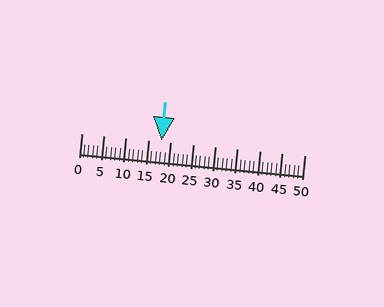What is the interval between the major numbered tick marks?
The major tick marks are spaced 5 units apart.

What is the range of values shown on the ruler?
The ruler shows values from 0 to 50.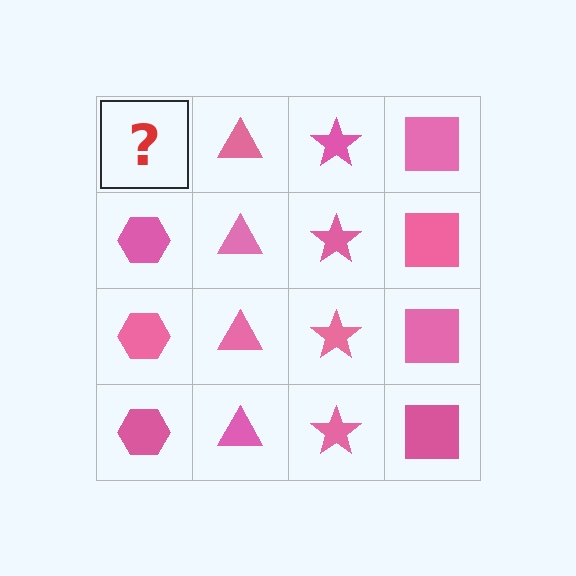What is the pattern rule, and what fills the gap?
The rule is that each column has a consistent shape. The gap should be filled with a pink hexagon.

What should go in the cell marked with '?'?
The missing cell should contain a pink hexagon.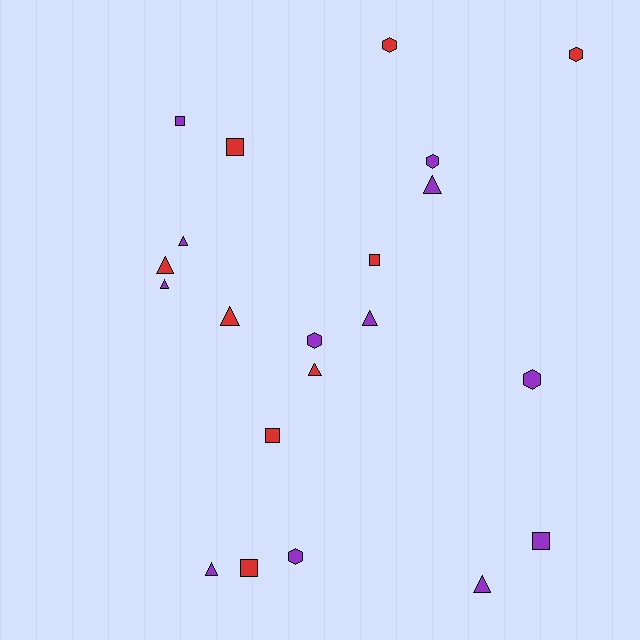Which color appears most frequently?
Purple, with 12 objects.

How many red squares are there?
There are 4 red squares.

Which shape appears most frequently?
Triangle, with 9 objects.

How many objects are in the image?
There are 21 objects.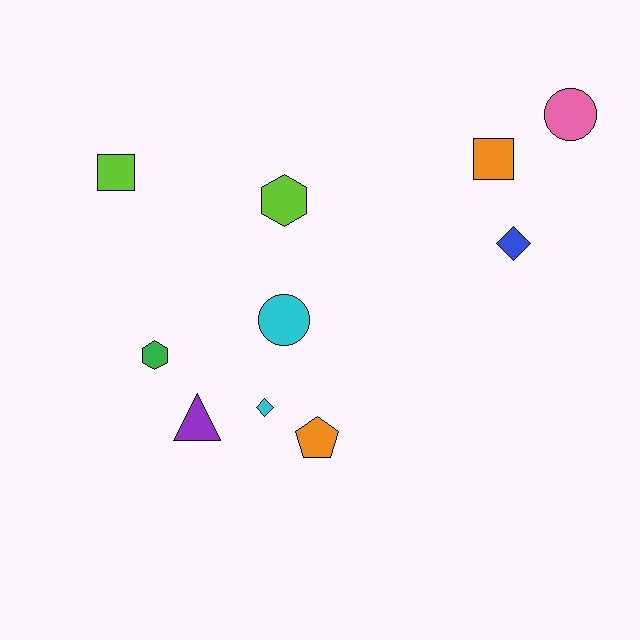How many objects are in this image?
There are 10 objects.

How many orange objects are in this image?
There are 2 orange objects.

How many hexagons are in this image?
There are 2 hexagons.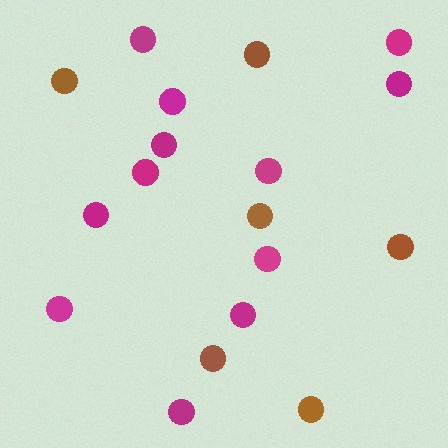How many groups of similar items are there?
There are 2 groups: one group of magenta circles (12) and one group of brown circles (6).